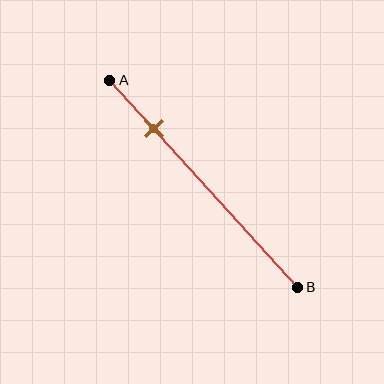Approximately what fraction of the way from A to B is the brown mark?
The brown mark is approximately 25% of the way from A to B.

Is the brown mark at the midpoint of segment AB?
No, the mark is at about 25% from A, not at the 50% midpoint.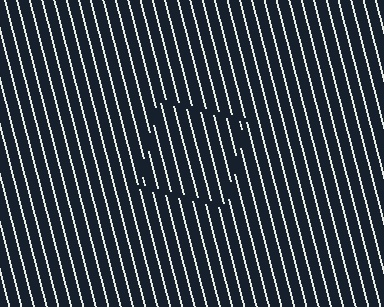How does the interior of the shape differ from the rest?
The interior of the shape contains the same grating, shifted by half a period — the contour is defined by the phase discontinuity where line-ends from the inner and outer gratings abut.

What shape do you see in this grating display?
An illusory square. The interior of the shape contains the same grating, shifted by half a period — the contour is defined by the phase discontinuity where line-ends from the inner and outer gratings abut.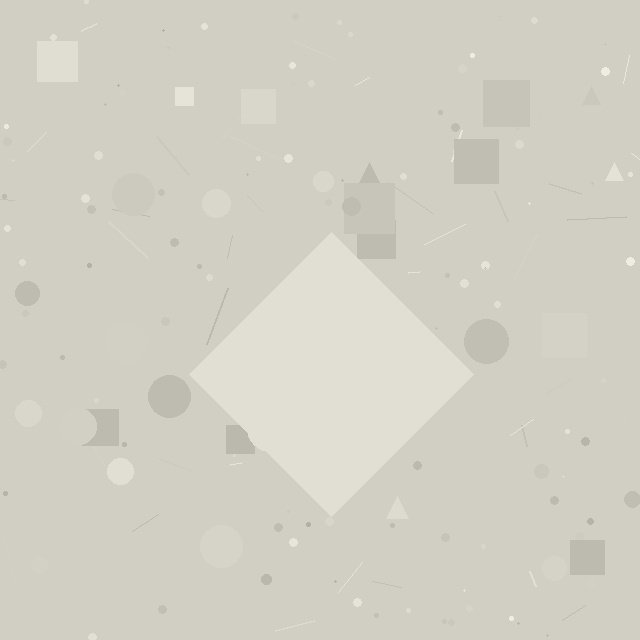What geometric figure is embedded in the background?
A diamond is embedded in the background.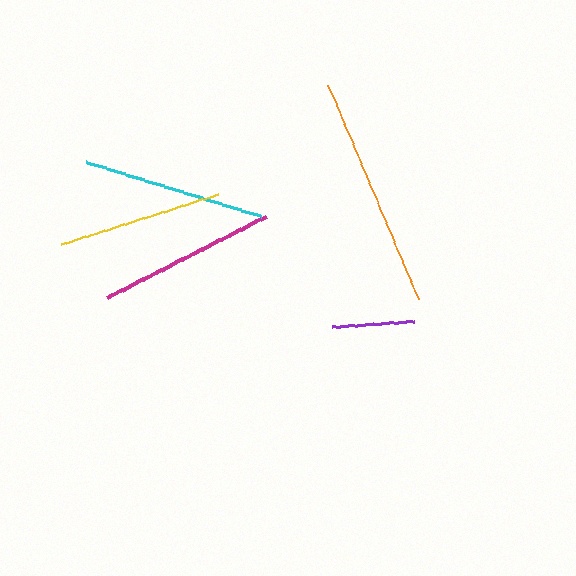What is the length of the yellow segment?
The yellow segment is approximately 165 pixels long.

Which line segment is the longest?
The orange line is the longest at approximately 233 pixels.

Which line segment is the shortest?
The purple line is the shortest at approximately 82 pixels.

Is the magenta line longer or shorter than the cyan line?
The cyan line is longer than the magenta line.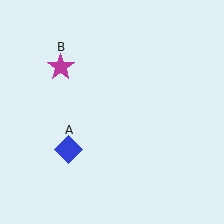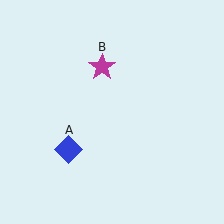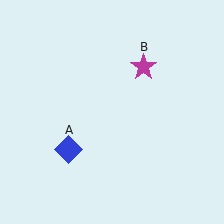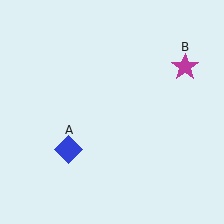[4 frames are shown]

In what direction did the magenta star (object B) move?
The magenta star (object B) moved right.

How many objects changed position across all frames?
1 object changed position: magenta star (object B).